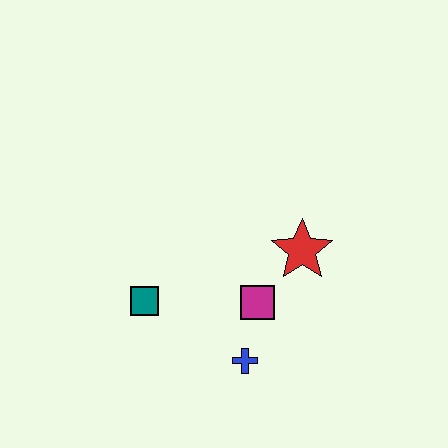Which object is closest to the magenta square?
The blue cross is closest to the magenta square.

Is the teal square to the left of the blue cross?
Yes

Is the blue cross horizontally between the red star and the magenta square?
No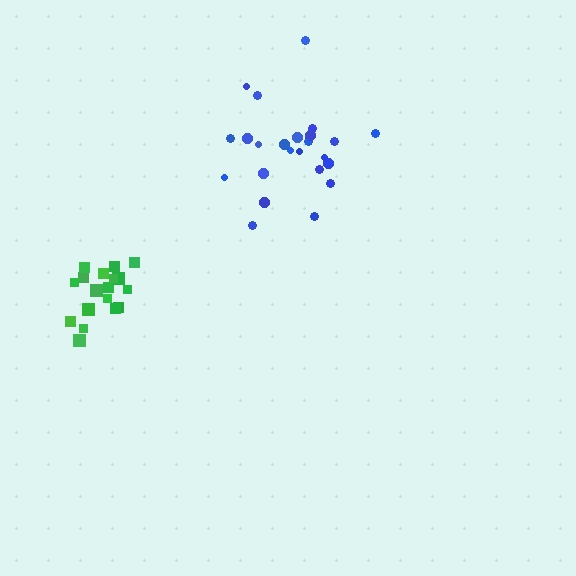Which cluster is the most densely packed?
Green.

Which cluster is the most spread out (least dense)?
Blue.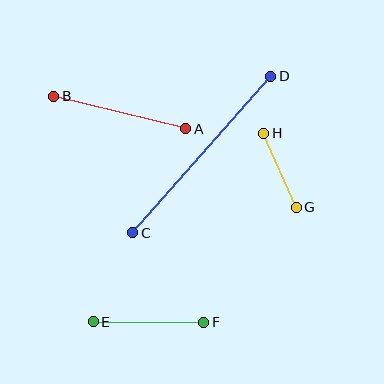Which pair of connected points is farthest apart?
Points C and D are farthest apart.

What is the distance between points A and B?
The distance is approximately 136 pixels.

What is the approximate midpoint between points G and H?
The midpoint is at approximately (280, 170) pixels.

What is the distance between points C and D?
The distance is approximately 208 pixels.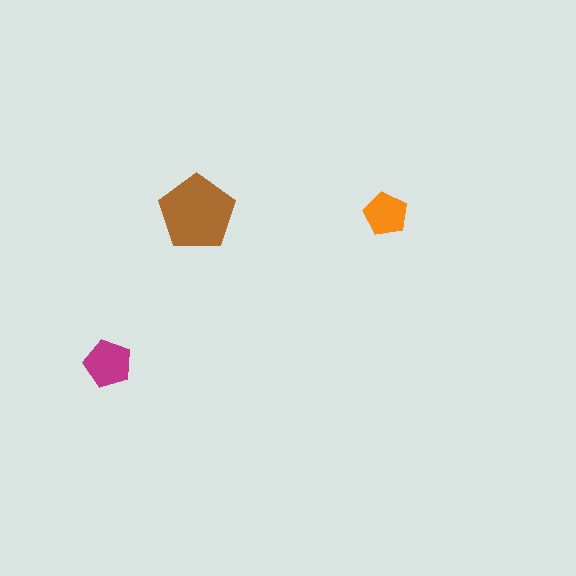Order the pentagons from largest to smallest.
the brown one, the magenta one, the orange one.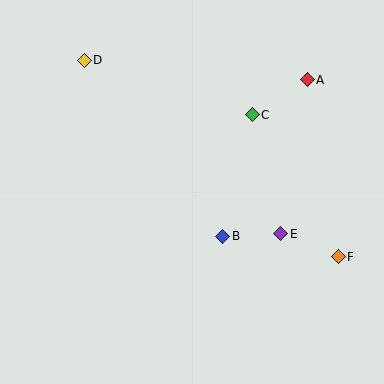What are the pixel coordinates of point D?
Point D is at (84, 60).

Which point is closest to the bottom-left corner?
Point B is closest to the bottom-left corner.